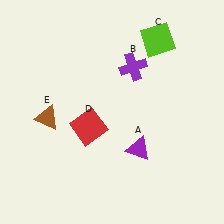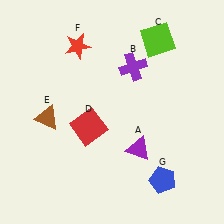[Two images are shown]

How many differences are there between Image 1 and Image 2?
There are 2 differences between the two images.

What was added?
A red star (F), a blue pentagon (G) were added in Image 2.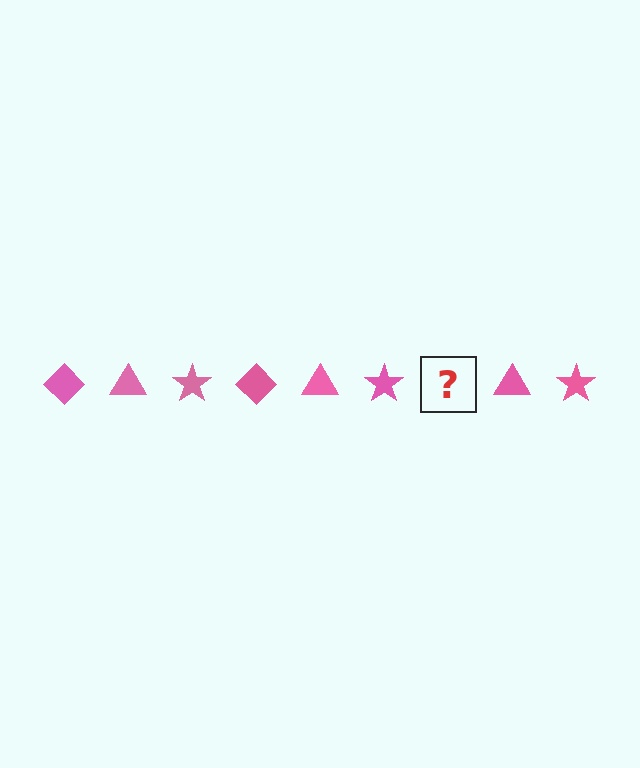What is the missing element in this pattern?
The missing element is a pink diamond.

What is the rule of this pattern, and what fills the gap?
The rule is that the pattern cycles through diamond, triangle, star shapes in pink. The gap should be filled with a pink diamond.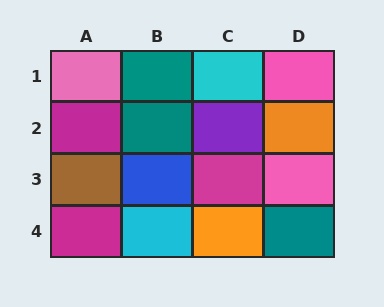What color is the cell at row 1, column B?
Teal.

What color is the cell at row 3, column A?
Brown.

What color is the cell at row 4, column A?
Magenta.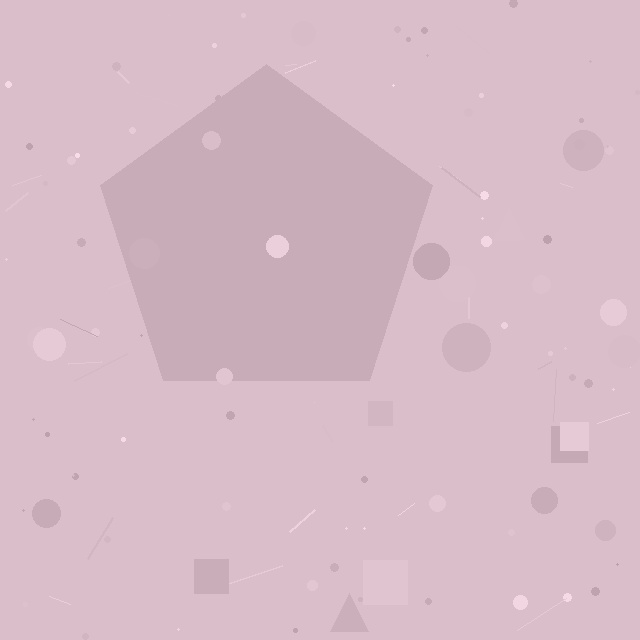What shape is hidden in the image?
A pentagon is hidden in the image.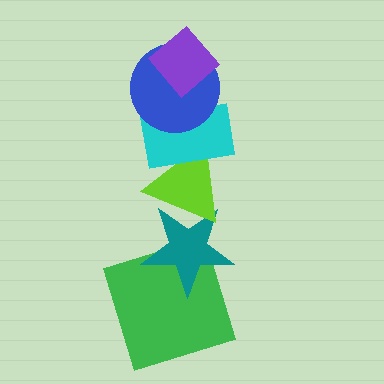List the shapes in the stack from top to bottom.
From top to bottom: the purple diamond, the blue circle, the cyan rectangle, the lime triangle, the teal star, the green square.